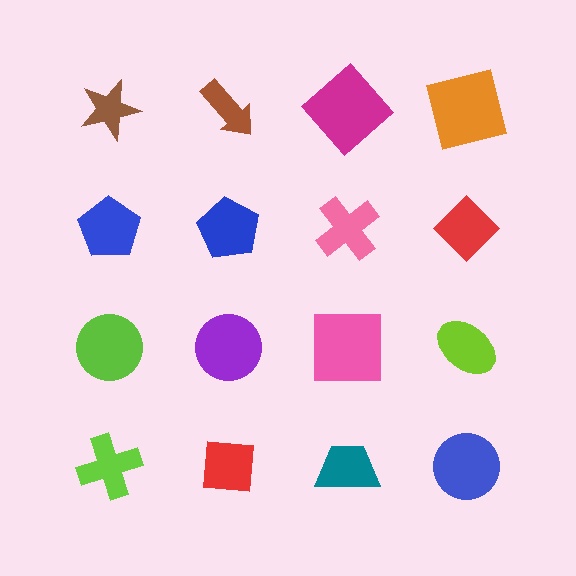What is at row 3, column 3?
A pink square.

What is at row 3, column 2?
A purple circle.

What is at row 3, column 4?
A lime ellipse.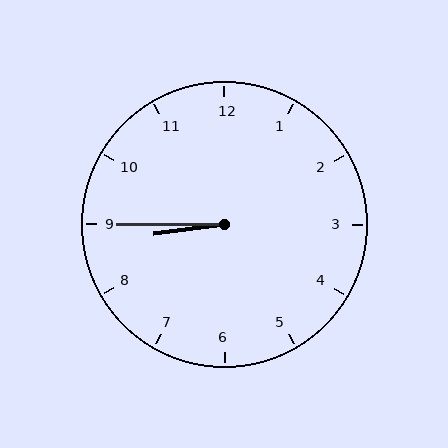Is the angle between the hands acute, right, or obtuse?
It is acute.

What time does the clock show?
8:45.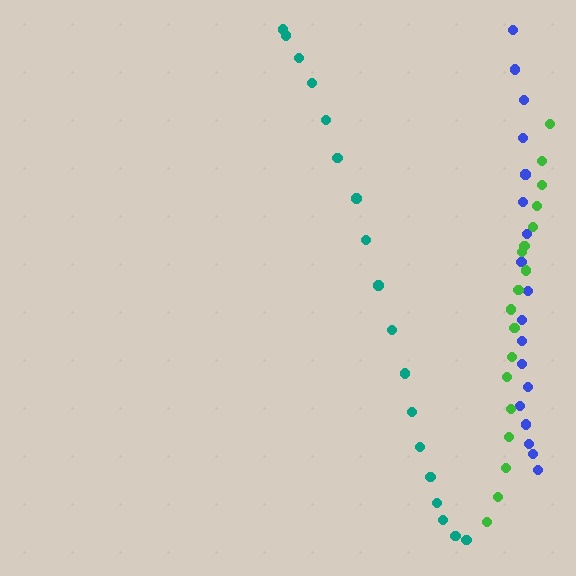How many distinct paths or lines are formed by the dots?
There are 3 distinct paths.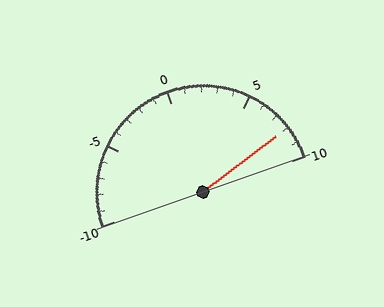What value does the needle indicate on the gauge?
The needle indicates approximately 8.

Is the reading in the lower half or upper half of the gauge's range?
The reading is in the upper half of the range (-10 to 10).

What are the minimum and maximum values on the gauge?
The gauge ranges from -10 to 10.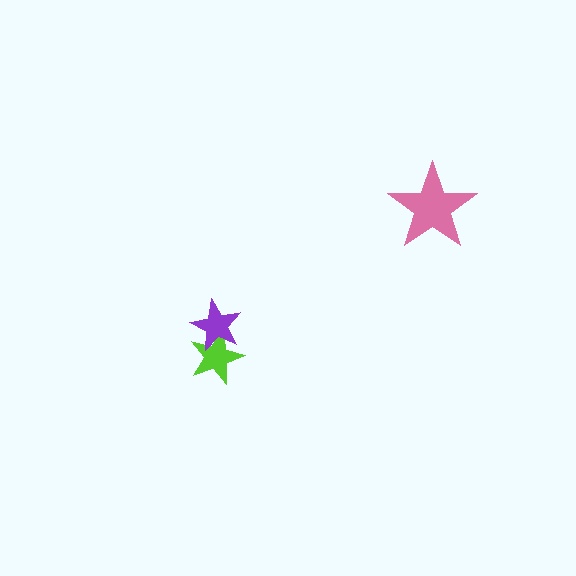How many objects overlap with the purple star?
1 object overlaps with the purple star.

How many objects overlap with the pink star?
0 objects overlap with the pink star.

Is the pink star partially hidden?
No, no other shape covers it.